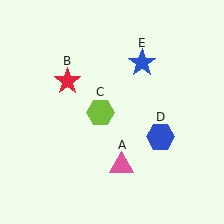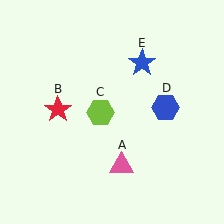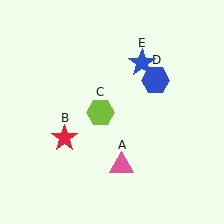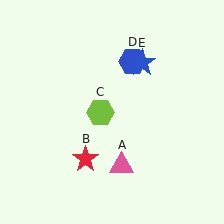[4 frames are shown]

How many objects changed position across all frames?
2 objects changed position: red star (object B), blue hexagon (object D).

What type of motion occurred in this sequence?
The red star (object B), blue hexagon (object D) rotated counterclockwise around the center of the scene.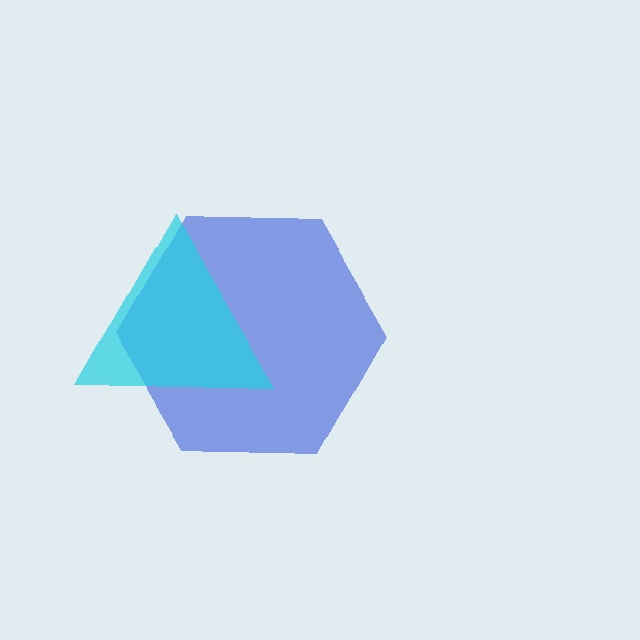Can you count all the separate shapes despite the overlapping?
Yes, there are 2 separate shapes.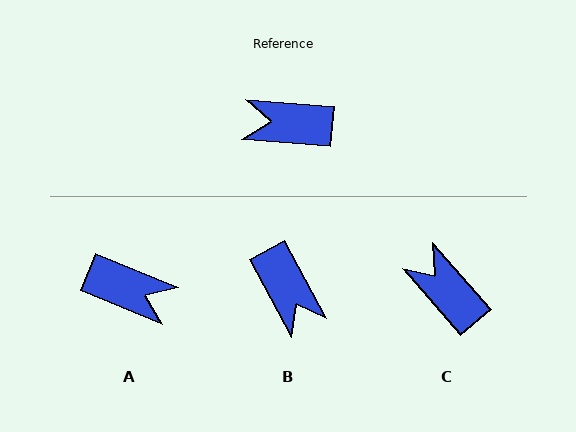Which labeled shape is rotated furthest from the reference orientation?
A, about 162 degrees away.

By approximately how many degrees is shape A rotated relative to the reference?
Approximately 162 degrees counter-clockwise.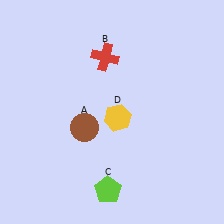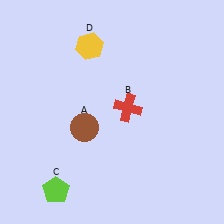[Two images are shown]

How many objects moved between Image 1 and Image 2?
3 objects moved between the two images.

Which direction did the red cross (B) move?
The red cross (B) moved down.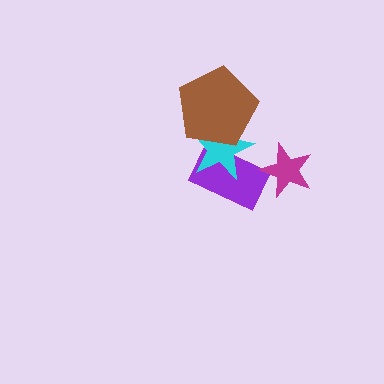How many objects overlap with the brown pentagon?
2 objects overlap with the brown pentagon.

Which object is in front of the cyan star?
The brown pentagon is in front of the cyan star.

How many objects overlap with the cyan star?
2 objects overlap with the cyan star.